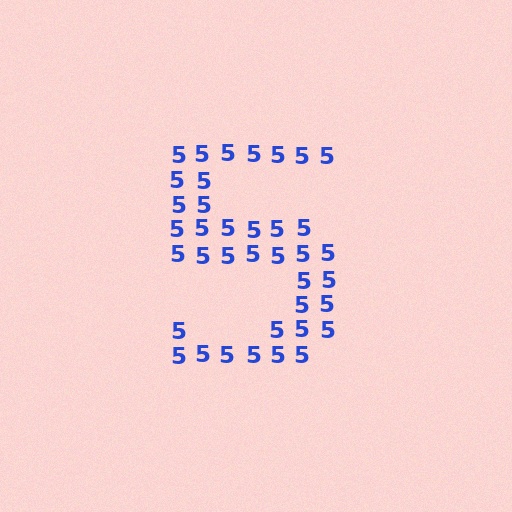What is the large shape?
The large shape is the digit 5.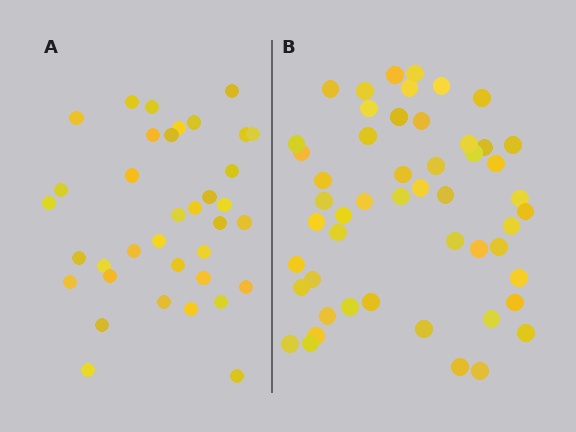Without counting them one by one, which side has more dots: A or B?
Region B (the right region) has more dots.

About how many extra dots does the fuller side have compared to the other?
Region B has approximately 15 more dots than region A.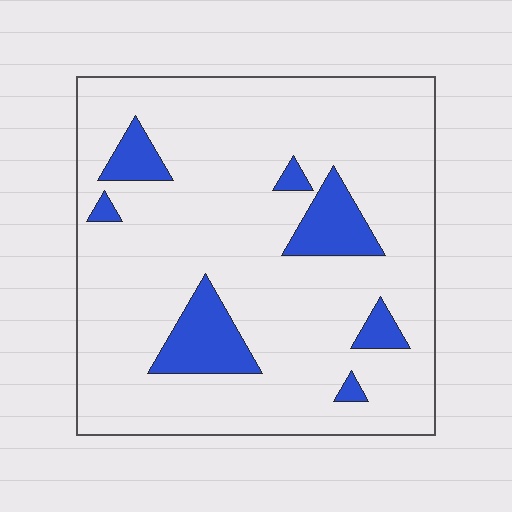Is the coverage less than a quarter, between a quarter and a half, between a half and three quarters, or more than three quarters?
Less than a quarter.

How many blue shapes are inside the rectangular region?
7.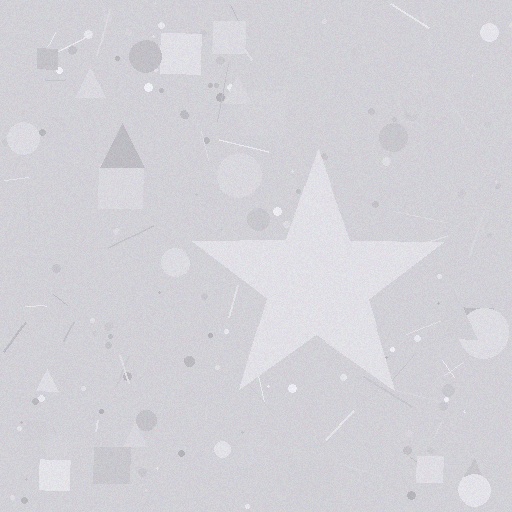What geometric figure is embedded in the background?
A star is embedded in the background.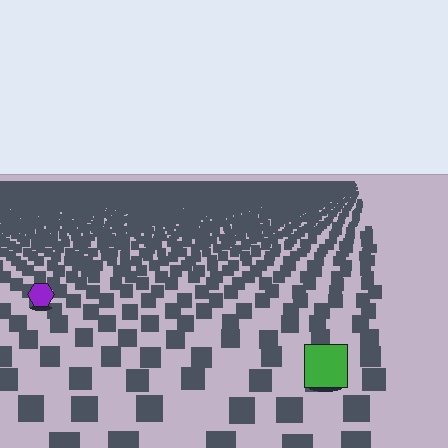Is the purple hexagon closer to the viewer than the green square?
No. The green square is closer — you can tell from the texture gradient: the ground texture is coarser near it.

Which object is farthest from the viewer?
The purple hexagon is farthest from the viewer. It appears smaller and the ground texture around it is denser.